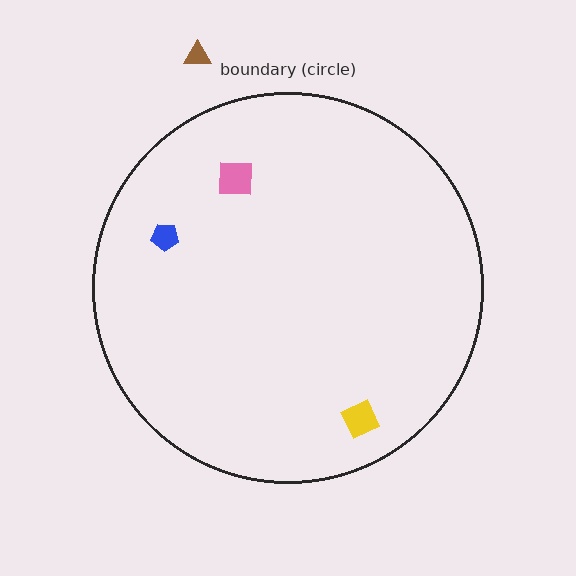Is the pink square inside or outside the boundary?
Inside.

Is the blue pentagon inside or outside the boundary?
Inside.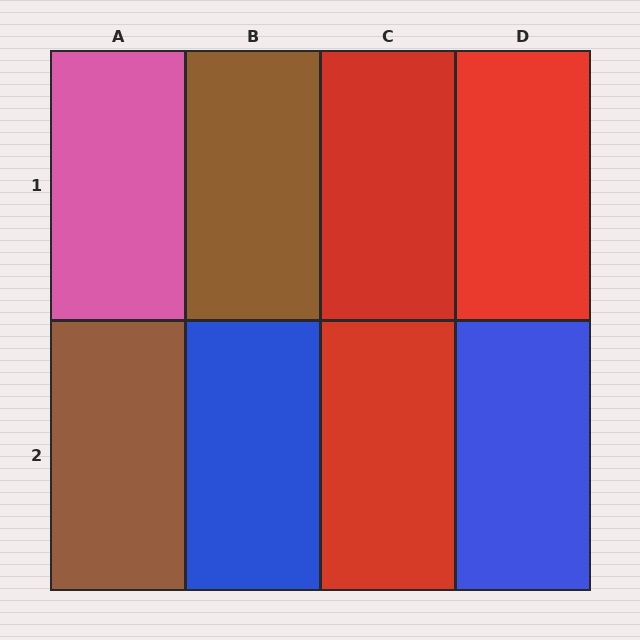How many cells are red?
3 cells are red.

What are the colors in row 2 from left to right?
Brown, blue, red, blue.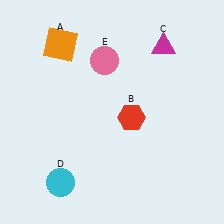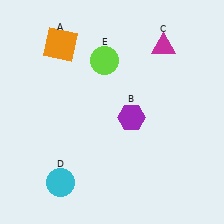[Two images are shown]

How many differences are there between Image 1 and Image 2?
There are 2 differences between the two images.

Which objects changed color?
B changed from red to purple. E changed from pink to lime.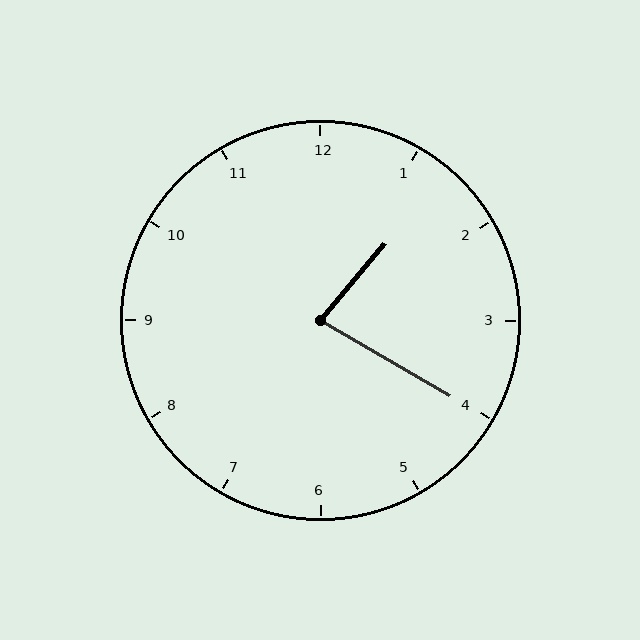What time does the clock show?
1:20.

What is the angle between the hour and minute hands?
Approximately 80 degrees.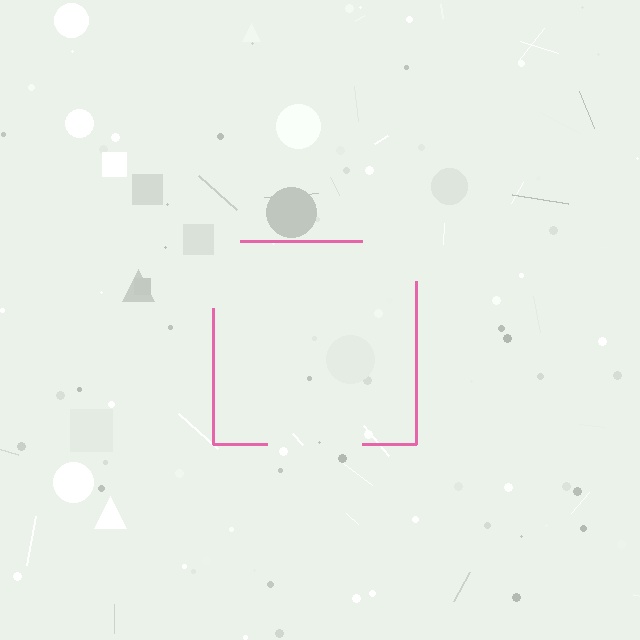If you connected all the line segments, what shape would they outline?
They would outline a square.